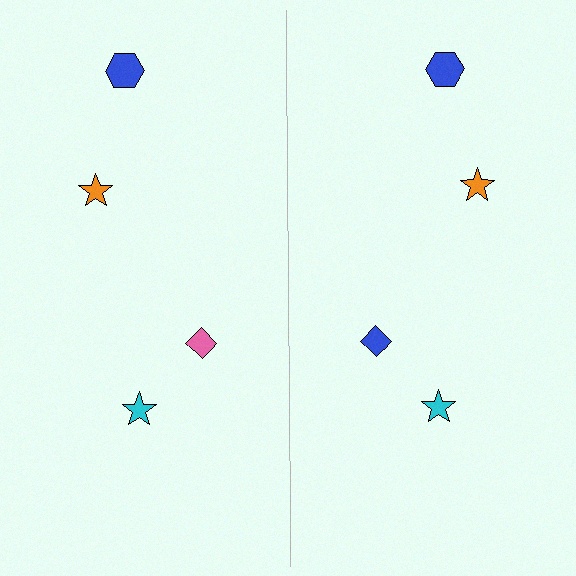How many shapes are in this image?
There are 8 shapes in this image.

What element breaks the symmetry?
The blue diamond on the right side breaks the symmetry — its mirror counterpart is pink.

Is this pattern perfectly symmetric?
No, the pattern is not perfectly symmetric. The blue diamond on the right side breaks the symmetry — its mirror counterpart is pink.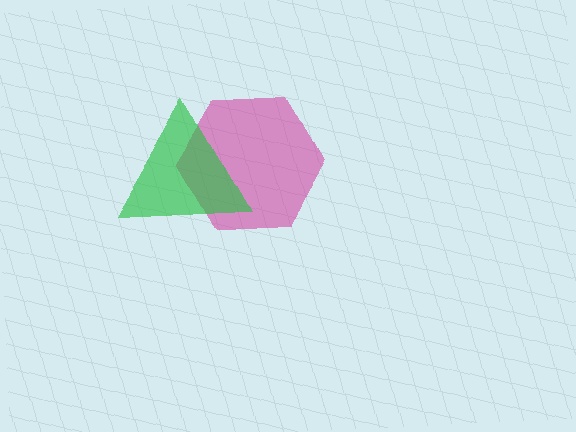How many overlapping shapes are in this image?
There are 2 overlapping shapes in the image.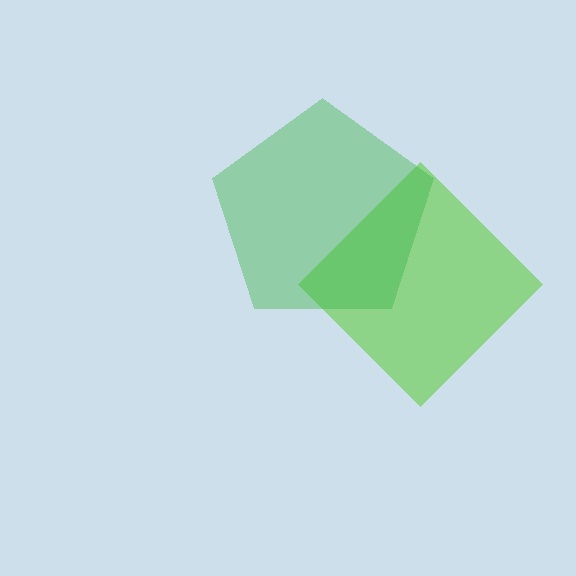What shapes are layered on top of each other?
The layered shapes are: a lime diamond, a green pentagon.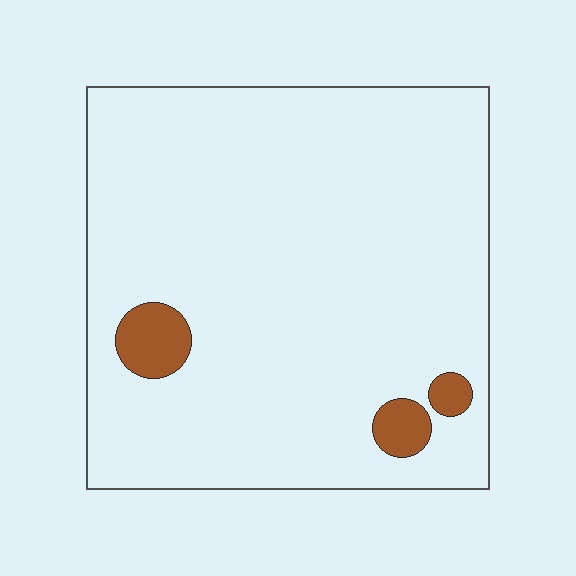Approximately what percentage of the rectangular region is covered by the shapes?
Approximately 5%.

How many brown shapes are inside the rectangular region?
3.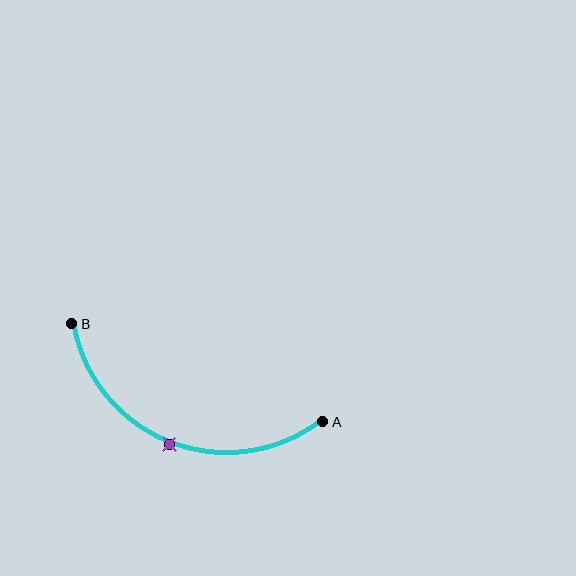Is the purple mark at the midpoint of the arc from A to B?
Yes. The purple mark lies on the arc at equal arc-length from both A and B — it is the arc midpoint.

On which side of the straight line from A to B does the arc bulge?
The arc bulges below the straight line connecting A and B.